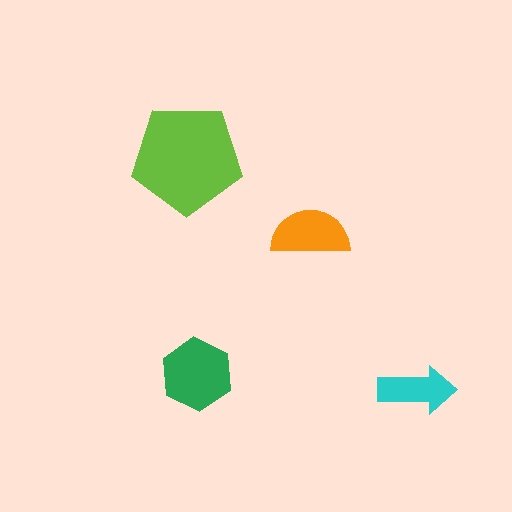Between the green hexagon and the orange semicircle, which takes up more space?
The green hexagon.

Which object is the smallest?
The cyan arrow.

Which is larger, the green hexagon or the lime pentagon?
The lime pentagon.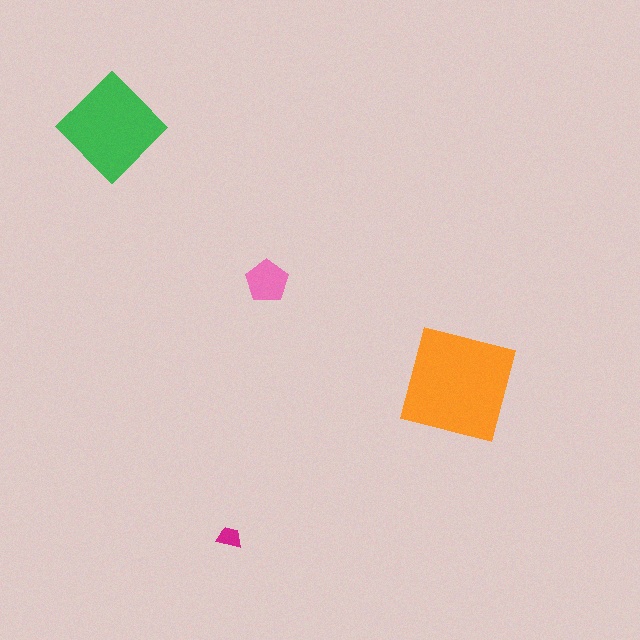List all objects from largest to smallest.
The orange square, the green diamond, the pink pentagon, the magenta trapezoid.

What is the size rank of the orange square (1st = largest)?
1st.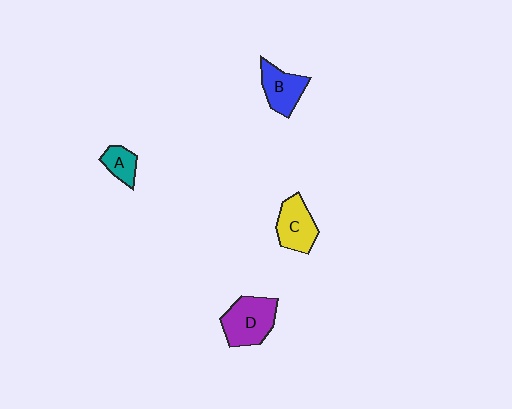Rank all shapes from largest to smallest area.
From largest to smallest: D (purple), C (yellow), B (blue), A (teal).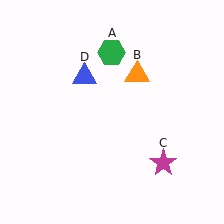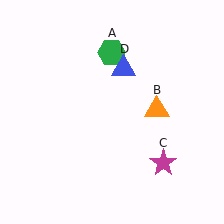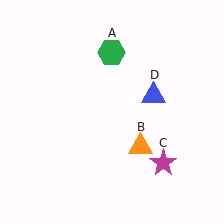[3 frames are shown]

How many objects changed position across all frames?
2 objects changed position: orange triangle (object B), blue triangle (object D).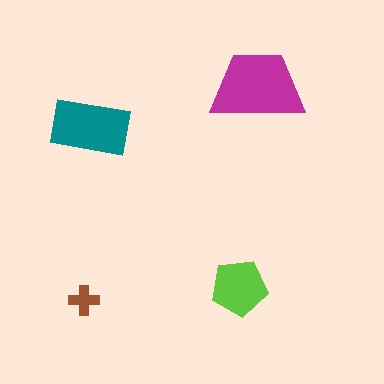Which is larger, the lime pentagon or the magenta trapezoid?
The magenta trapezoid.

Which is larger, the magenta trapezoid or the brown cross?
The magenta trapezoid.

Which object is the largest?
The magenta trapezoid.